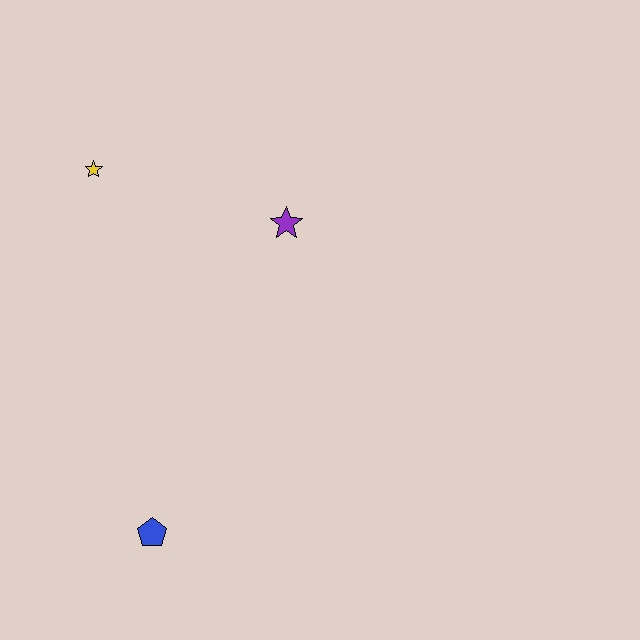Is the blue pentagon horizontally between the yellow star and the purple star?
Yes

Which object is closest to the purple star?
The yellow star is closest to the purple star.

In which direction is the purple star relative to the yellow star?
The purple star is to the right of the yellow star.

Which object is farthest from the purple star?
The blue pentagon is farthest from the purple star.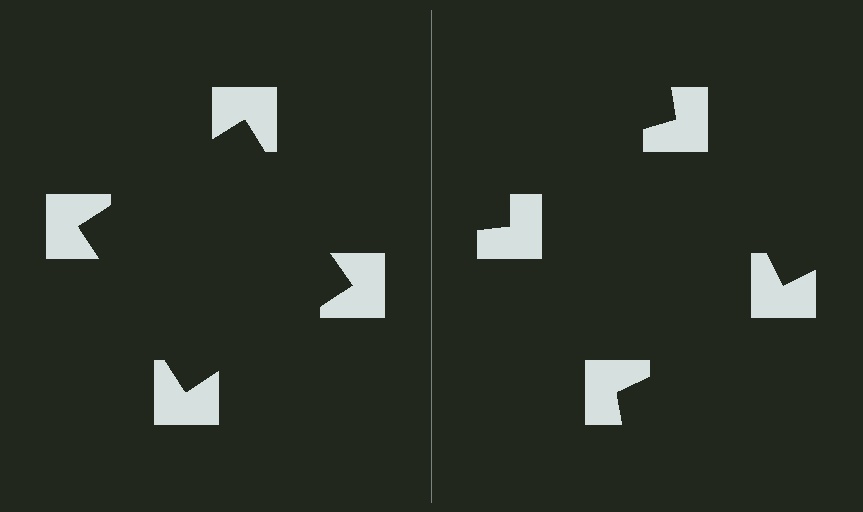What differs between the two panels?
The notched squares are positioned identically on both sides; only the wedge orientations differ. On the left they align to a square; on the right they are misaligned.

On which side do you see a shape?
An illusory square appears on the left side. On the right side the wedge cuts are rotated, so no coherent shape forms.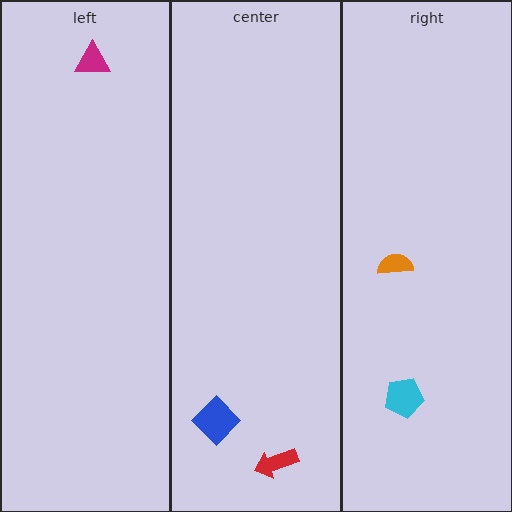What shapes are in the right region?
The orange semicircle, the cyan pentagon.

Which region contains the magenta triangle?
The left region.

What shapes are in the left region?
The magenta triangle.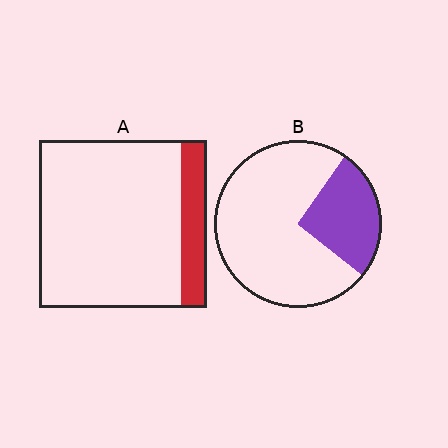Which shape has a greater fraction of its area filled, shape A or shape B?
Shape B.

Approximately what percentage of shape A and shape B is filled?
A is approximately 15% and B is approximately 25%.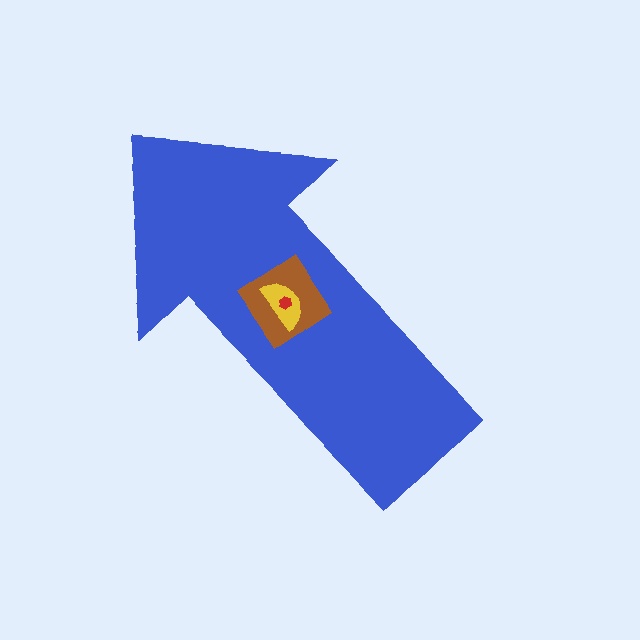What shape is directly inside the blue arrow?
The brown diamond.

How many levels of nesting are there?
4.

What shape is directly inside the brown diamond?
The yellow semicircle.